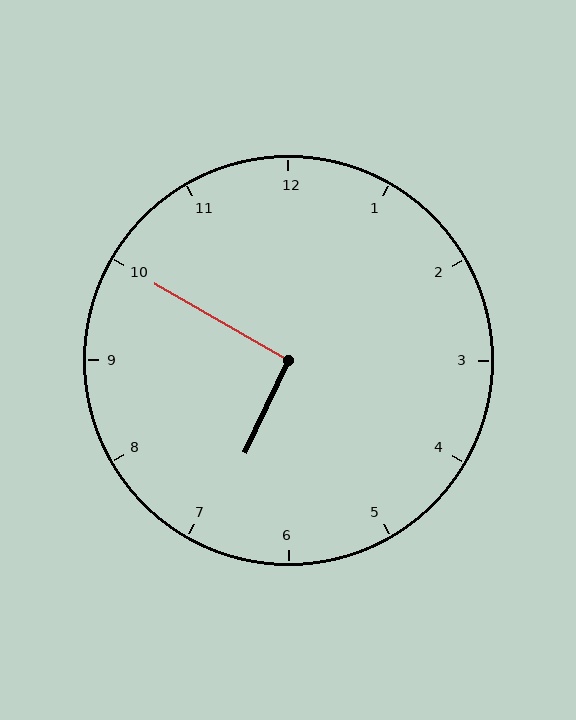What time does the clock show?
6:50.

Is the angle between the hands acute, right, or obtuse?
It is right.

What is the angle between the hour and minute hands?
Approximately 95 degrees.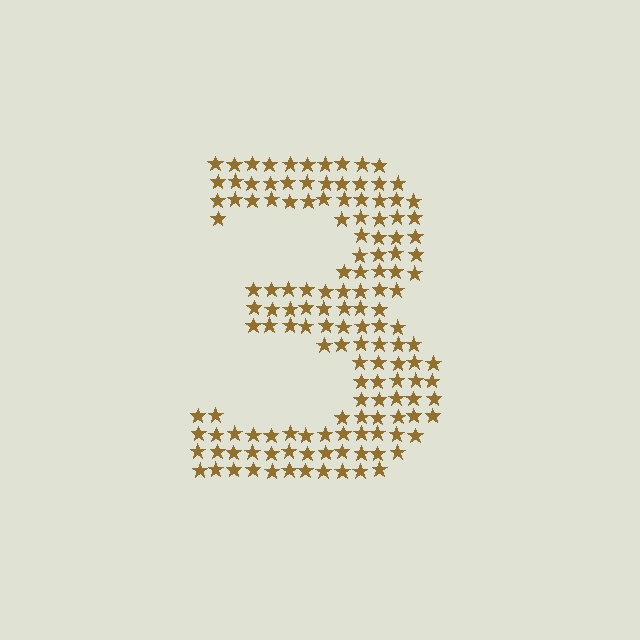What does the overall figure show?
The overall figure shows the digit 3.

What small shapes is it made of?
It is made of small stars.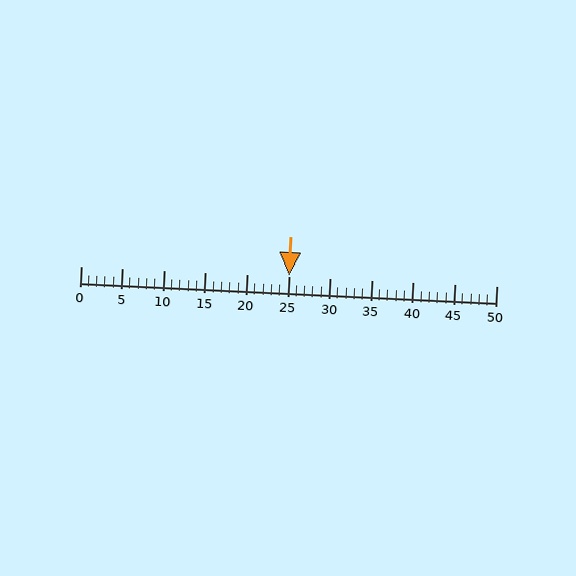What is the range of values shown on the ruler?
The ruler shows values from 0 to 50.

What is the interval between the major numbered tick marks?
The major tick marks are spaced 5 units apart.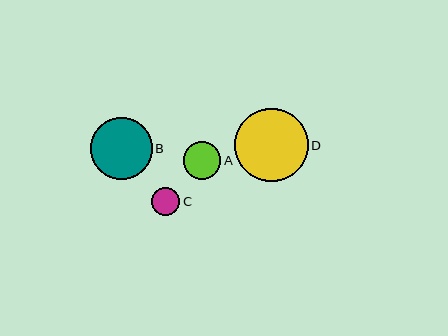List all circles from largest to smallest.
From largest to smallest: D, B, A, C.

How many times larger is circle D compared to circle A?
Circle D is approximately 2.0 times the size of circle A.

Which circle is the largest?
Circle D is the largest with a size of approximately 73 pixels.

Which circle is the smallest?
Circle C is the smallest with a size of approximately 28 pixels.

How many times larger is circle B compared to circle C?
Circle B is approximately 2.2 times the size of circle C.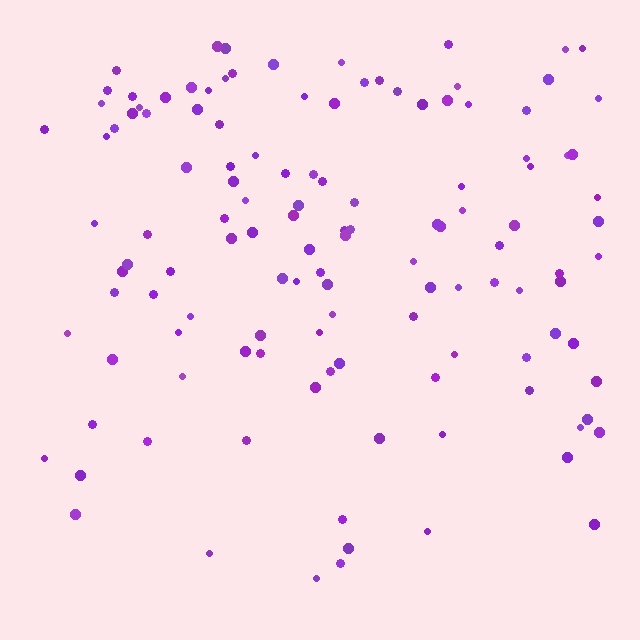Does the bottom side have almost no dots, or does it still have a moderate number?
Still a moderate number, just noticeably fewer than the top.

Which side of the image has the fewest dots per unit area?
The bottom.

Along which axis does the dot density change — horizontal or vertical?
Vertical.